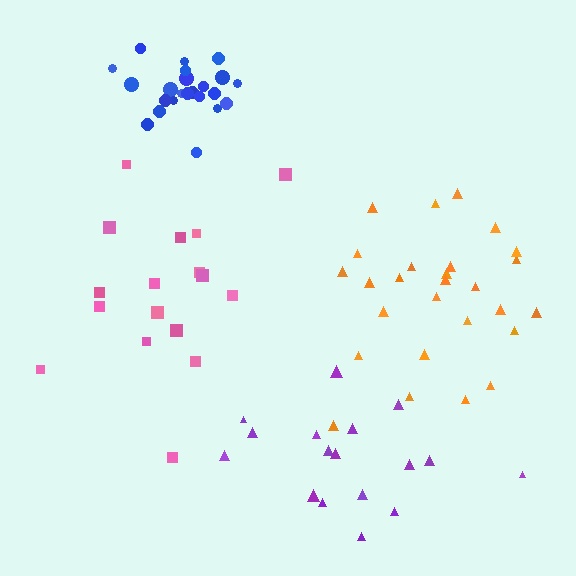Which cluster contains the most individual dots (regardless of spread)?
Orange (27).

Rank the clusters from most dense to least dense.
blue, orange, pink, purple.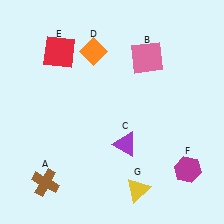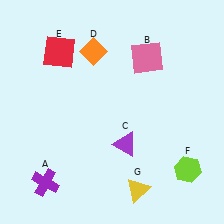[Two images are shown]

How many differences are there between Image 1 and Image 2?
There are 2 differences between the two images.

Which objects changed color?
A changed from brown to purple. F changed from magenta to lime.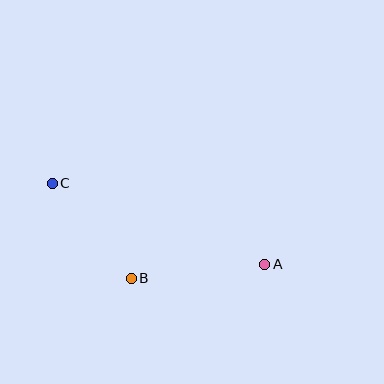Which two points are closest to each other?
Points B and C are closest to each other.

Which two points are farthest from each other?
Points A and C are farthest from each other.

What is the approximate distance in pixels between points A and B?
The distance between A and B is approximately 134 pixels.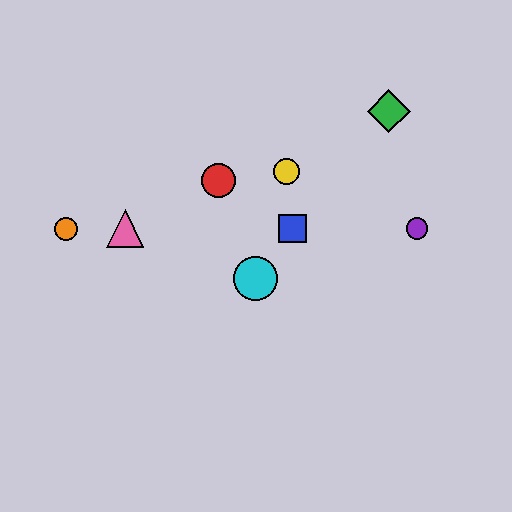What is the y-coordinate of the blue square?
The blue square is at y≈229.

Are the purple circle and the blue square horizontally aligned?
Yes, both are at y≈229.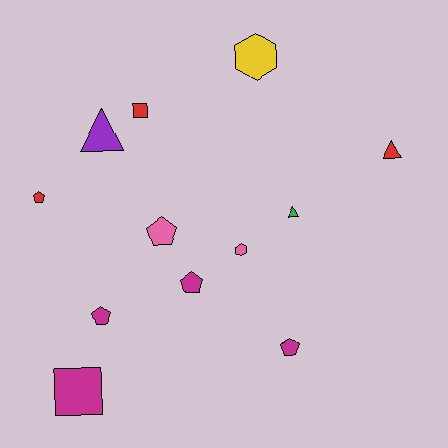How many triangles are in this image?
There are 3 triangles.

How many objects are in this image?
There are 12 objects.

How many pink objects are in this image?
There are 2 pink objects.